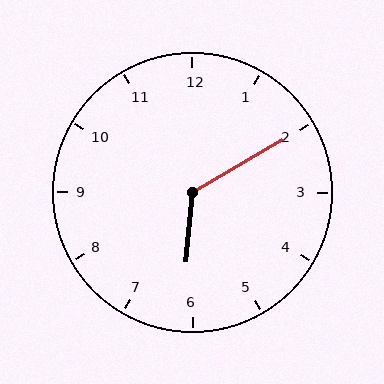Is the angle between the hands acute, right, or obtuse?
It is obtuse.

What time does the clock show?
6:10.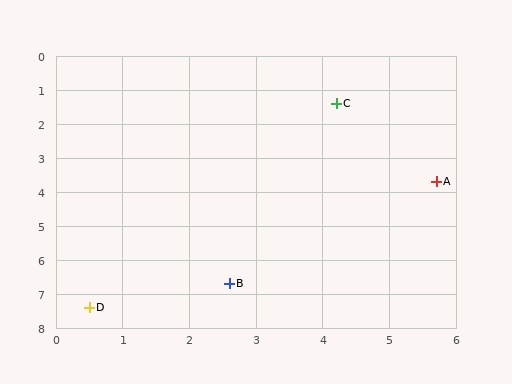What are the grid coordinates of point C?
Point C is at approximately (4.2, 1.4).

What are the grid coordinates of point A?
Point A is at approximately (5.7, 3.7).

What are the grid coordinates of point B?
Point B is at approximately (2.6, 6.7).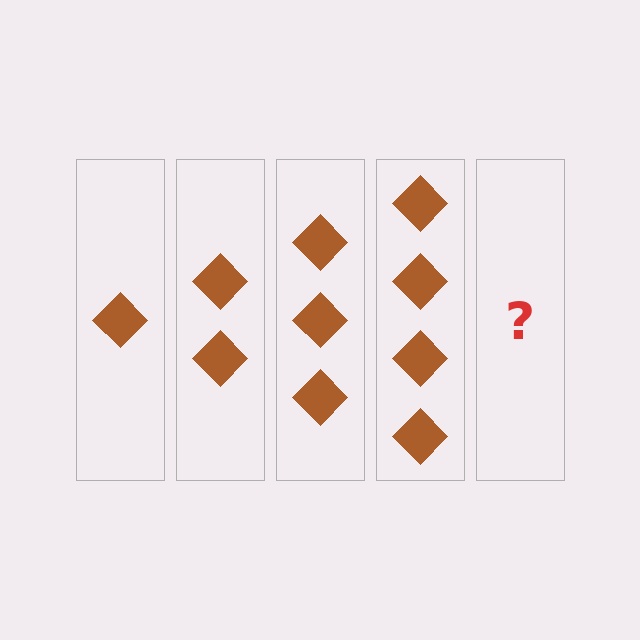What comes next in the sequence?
The next element should be 5 diamonds.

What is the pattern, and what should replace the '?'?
The pattern is that each step adds one more diamond. The '?' should be 5 diamonds.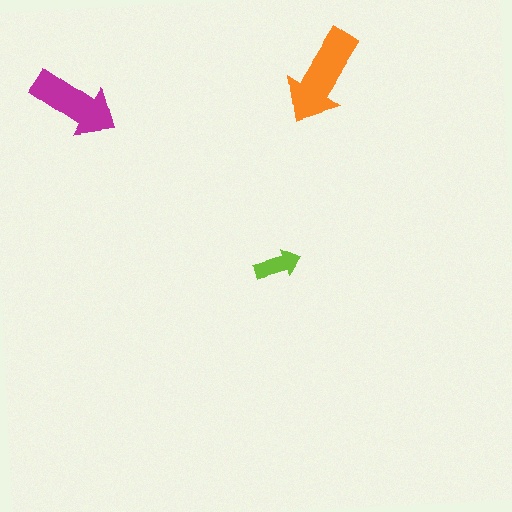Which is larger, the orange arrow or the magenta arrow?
The orange one.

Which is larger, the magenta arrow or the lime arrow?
The magenta one.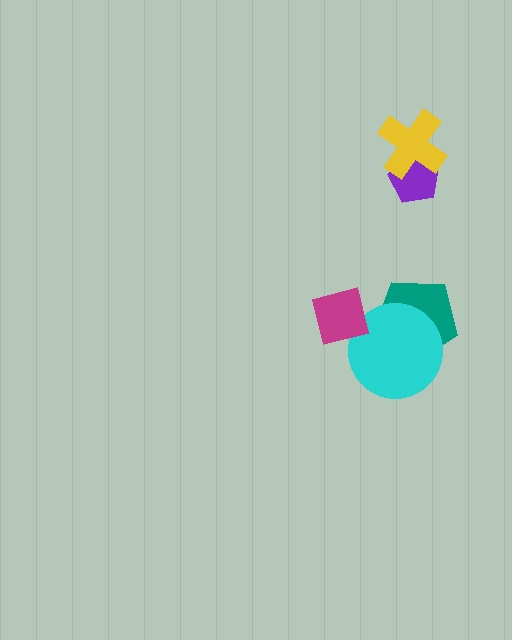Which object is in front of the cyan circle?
The magenta square is in front of the cyan circle.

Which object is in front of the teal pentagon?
The cyan circle is in front of the teal pentagon.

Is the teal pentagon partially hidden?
Yes, it is partially covered by another shape.